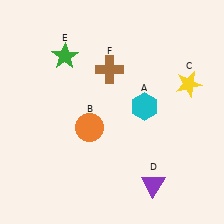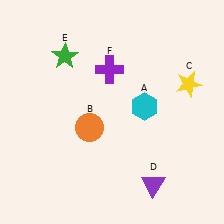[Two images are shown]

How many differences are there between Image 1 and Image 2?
There is 1 difference between the two images.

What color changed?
The cross (F) changed from brown in Image 1 to purple in Image 2.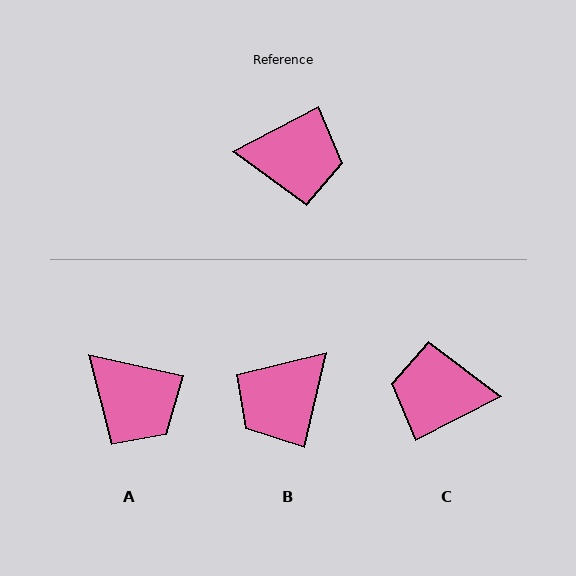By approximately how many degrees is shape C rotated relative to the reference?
Approximately 180 degrees counter-clockwise.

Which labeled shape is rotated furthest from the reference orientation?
C, about 180 degrees away.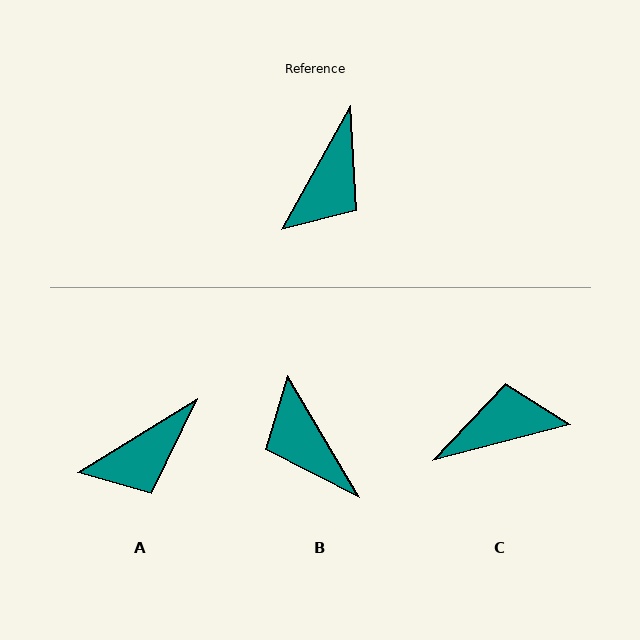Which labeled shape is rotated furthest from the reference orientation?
C, about 134 degrees away.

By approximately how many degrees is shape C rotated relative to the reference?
Approximately 134 degrees counter-clockwise.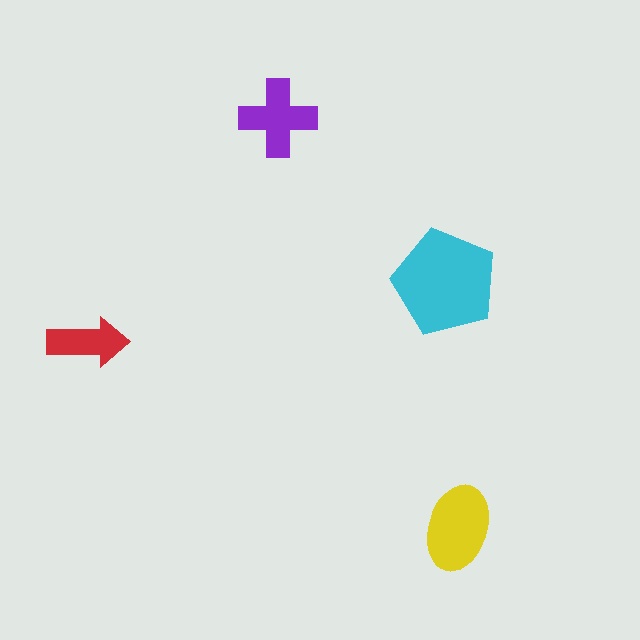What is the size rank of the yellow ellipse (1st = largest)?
2nd.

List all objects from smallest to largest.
The red arrow, the purple cross, the yellow ellipse, the cyan pentagon.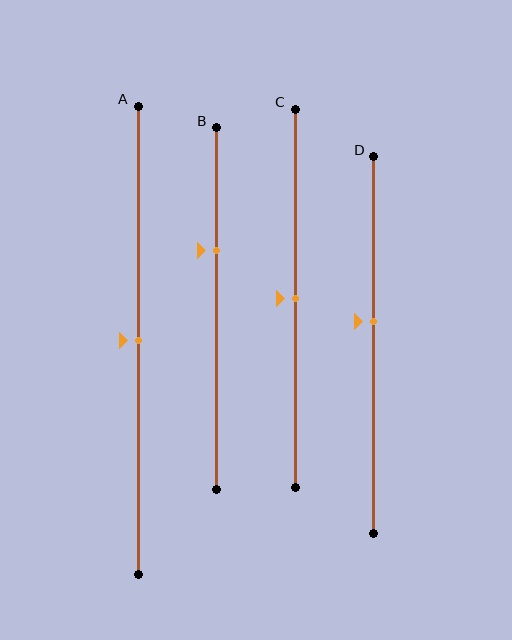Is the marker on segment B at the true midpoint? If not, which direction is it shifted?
No, the marker on segment B is shifted upward by about 16% of the segment length.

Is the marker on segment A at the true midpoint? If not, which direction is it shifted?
Yes, the marker on segment A is at the true midpoint.